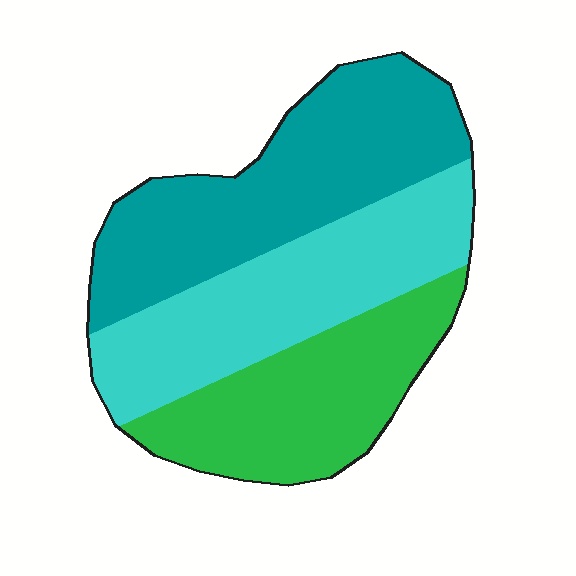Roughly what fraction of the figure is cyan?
Cyan covers roughly 35% of the figure.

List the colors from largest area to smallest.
From largest to smallest: teal, cyan, green.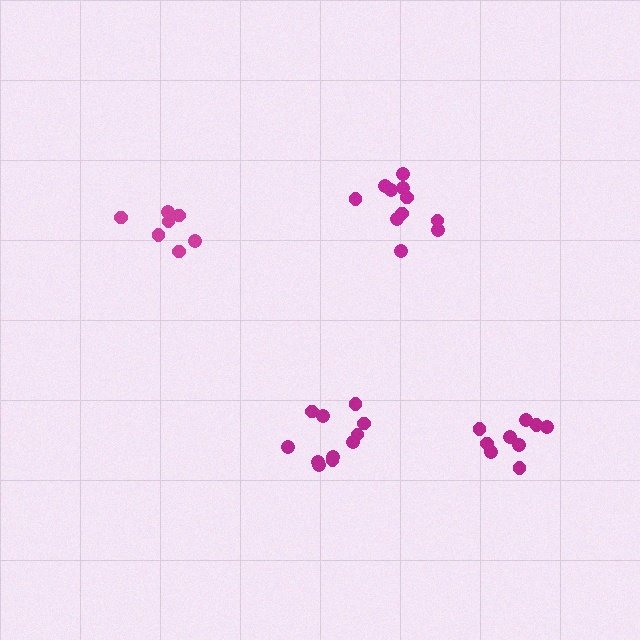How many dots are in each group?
Group 1: 11 dots, Group 2: 9 dots, Group 3: 11 dots, Group 4: 7 dots (38 total).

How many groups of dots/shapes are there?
There are 4 groups.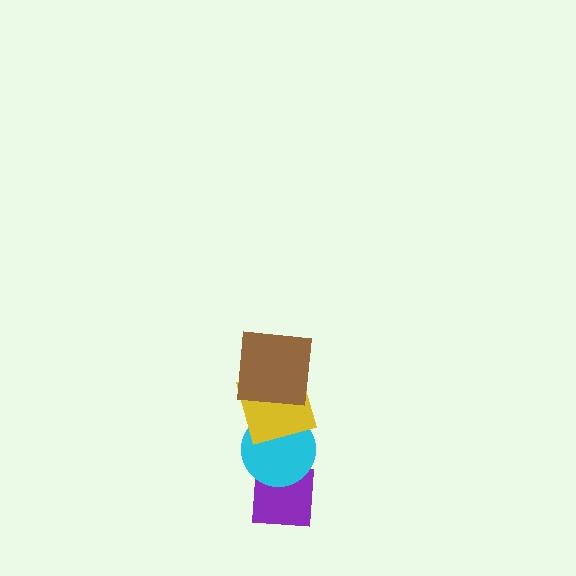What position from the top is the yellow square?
The yellow square is 2nd from the top.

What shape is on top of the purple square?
The cyan circle is on top of the purple square.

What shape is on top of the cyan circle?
The yellow square is on top of the cyan circle.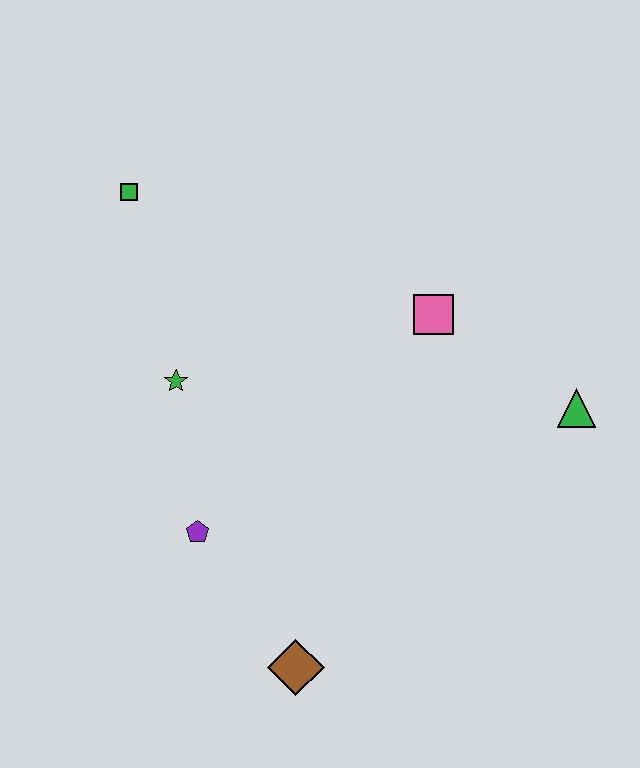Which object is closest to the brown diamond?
The purple pentagon is closest to the brown diamond.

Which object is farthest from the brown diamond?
The green square is farthest from the brown diamond.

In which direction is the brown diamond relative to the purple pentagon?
The brown diamond is below the purple pentagon.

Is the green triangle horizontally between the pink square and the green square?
No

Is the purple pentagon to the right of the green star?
Yes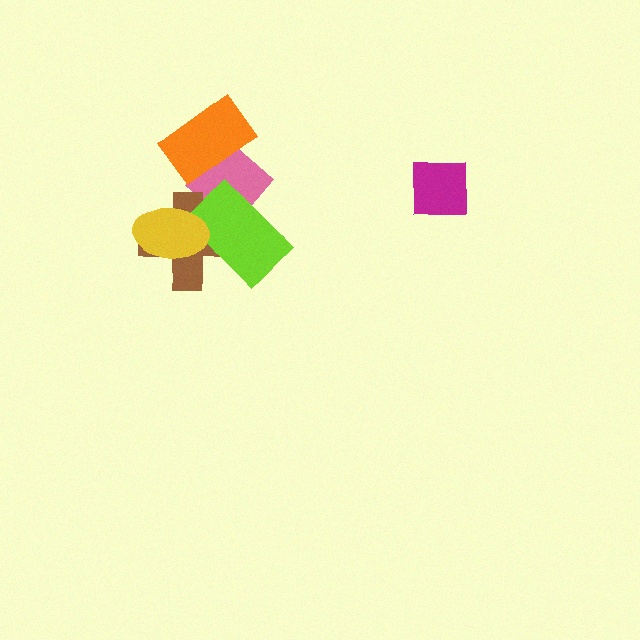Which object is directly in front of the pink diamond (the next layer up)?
The orange rectangle is directly in front of the pink diamond.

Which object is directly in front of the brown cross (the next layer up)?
The lime rectangle is directly in front of the brown cross.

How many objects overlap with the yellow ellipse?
2 objects overlap with the yellow ellipse.